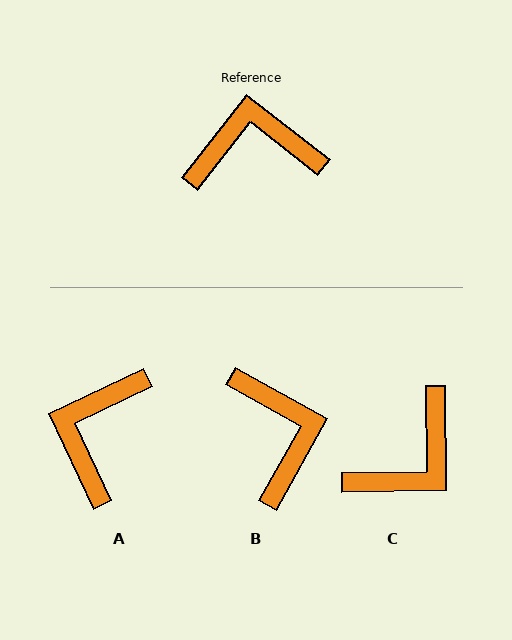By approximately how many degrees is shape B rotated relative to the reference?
Approximately 81 degrees clockwise.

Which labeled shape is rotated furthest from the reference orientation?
C, about 141 degrees away.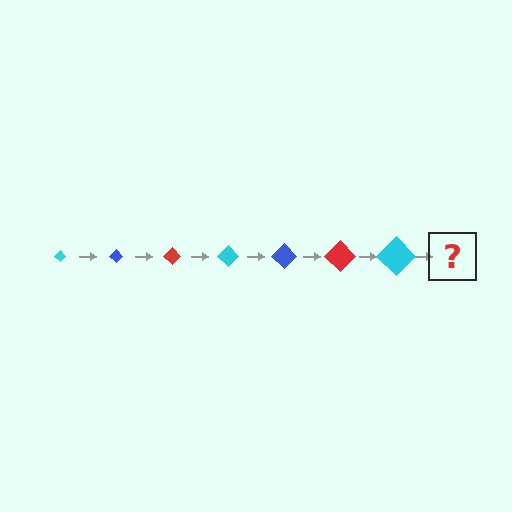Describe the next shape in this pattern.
It should be a blue diamond, larger than the previous one.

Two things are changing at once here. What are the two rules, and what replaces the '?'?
The two rules are that the diamond grows larger each step and the color cycles through cyan, blue, and red. The '?' should be a blue diamond, larger than the previous one.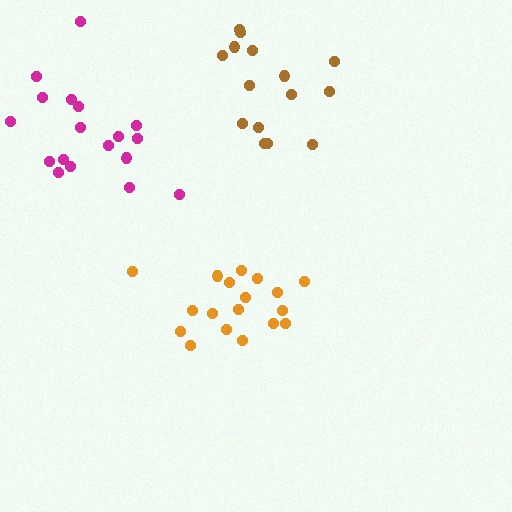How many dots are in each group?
Group 1: 15 dots, Group 2: 18 dots, Group 3: 18 dots (51 total).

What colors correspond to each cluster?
The clusters are colored: brown, magenta, orange.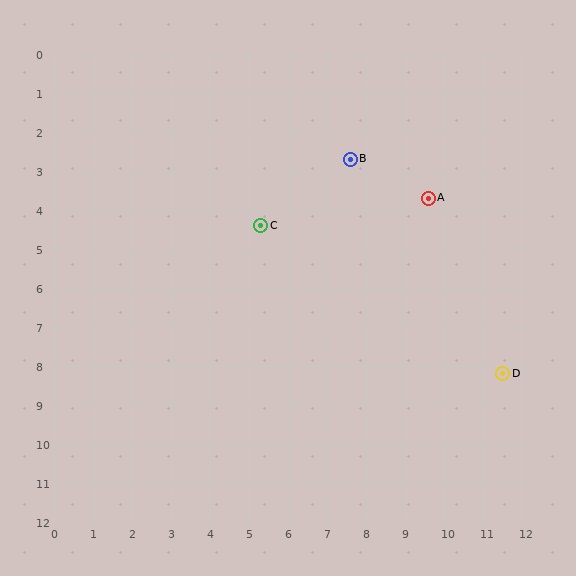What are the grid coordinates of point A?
Point A is at approximately (9.6, 3.7).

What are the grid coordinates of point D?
Point D is at approximately (11.5, 8.2).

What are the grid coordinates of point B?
Point B is at approximately (7.6, 2.7).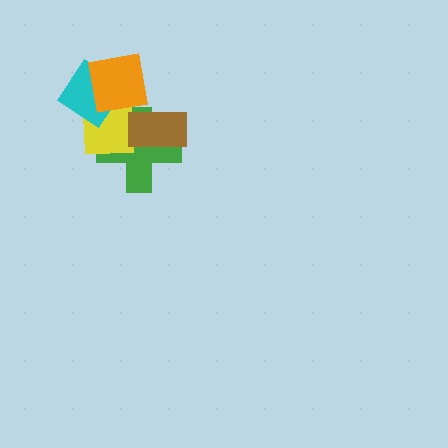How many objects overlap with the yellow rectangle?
4 objects overlap with the yellow rectangle.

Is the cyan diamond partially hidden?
Yes, it is partially covered by another shape.